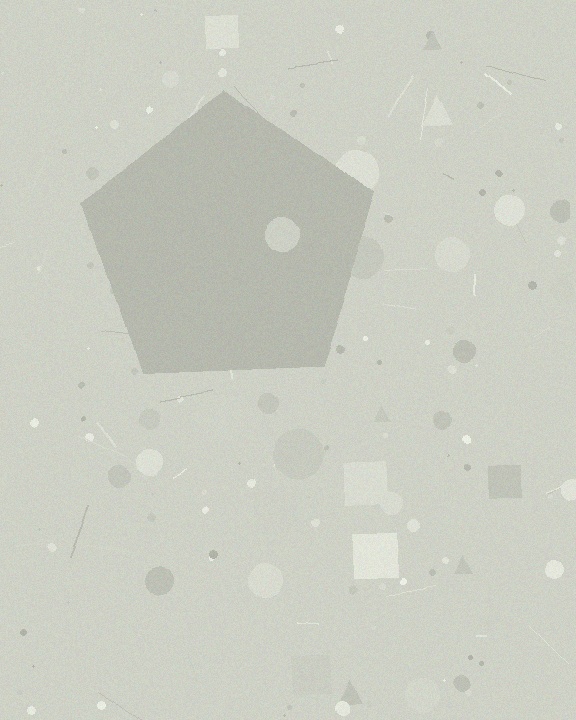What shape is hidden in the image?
A pentagon is hidden in the image.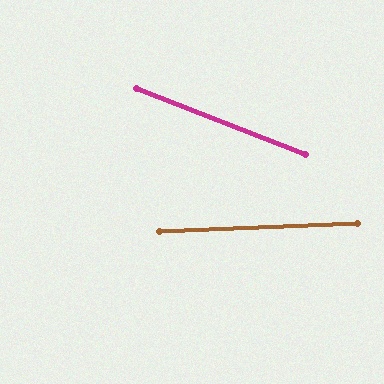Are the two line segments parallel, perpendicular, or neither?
Neither parallel nor perpendicular — they differ by about 24°.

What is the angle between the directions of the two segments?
Approximately 24 degrees.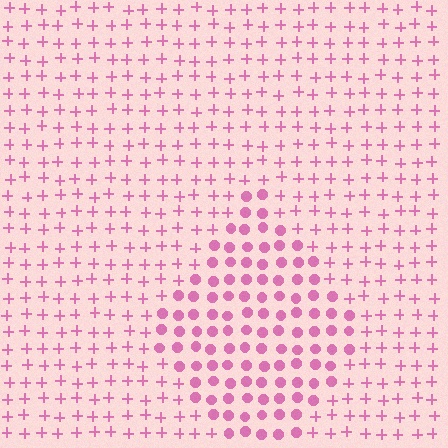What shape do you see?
I see a diamond.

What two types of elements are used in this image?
The image uses circles inside the diamond region and plus signs outside it.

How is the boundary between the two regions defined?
The boundary is defined by a change in element shape: circles inside vs. plus signs outside. All elements share the same color and spacing.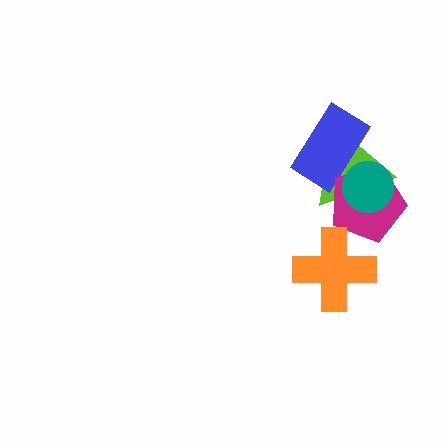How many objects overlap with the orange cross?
1 object overlaps with the orange cross.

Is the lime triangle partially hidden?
Yes, it is partially covered by another shape.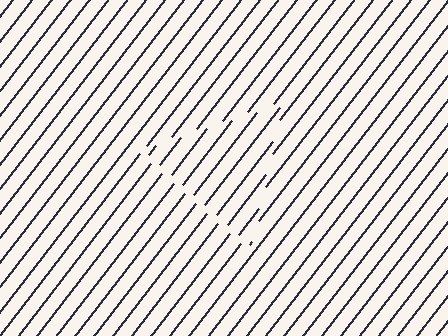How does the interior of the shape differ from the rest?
The interior of the shape contains the same grating, shifted by half a period — the contour is defined by the phase discontinuity where line-ends from the inner and outer gratings abut.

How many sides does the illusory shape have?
3 sides — the line-ends trace a triangle.